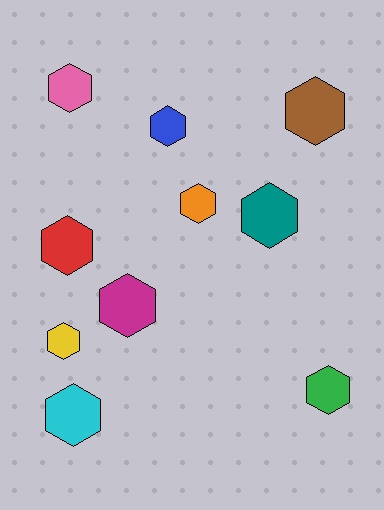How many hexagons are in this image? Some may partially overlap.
There are 10 hexagons.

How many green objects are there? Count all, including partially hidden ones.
There is 1 green object.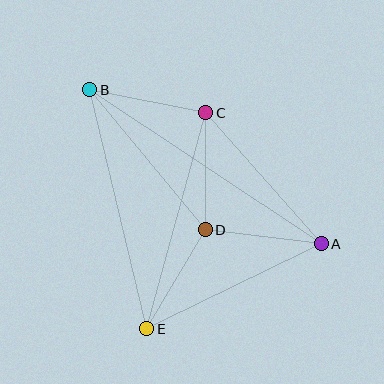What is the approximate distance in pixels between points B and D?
The distance between B and D is approximately 181 pixels.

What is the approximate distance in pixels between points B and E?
The distance between B and E is approximately 245 pixels.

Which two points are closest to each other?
Points D and E are closest to each other.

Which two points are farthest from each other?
Points A and B are farthest from each other.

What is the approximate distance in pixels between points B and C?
The distance between B and C is approximately 118 pixels.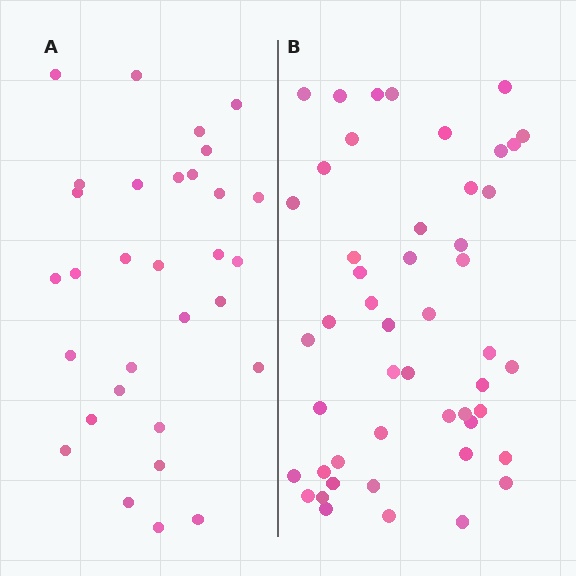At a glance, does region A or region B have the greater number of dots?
Region B (the right region) has more dots.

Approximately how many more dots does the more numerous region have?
Region B has approximately 20 more dots than region A.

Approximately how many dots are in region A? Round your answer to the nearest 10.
About 30 dots. (The exact count is 31, which rounds to 30.)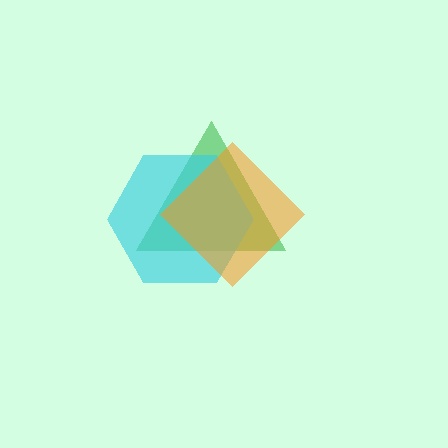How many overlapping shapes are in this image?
There are 3 overlapping shapes in the image.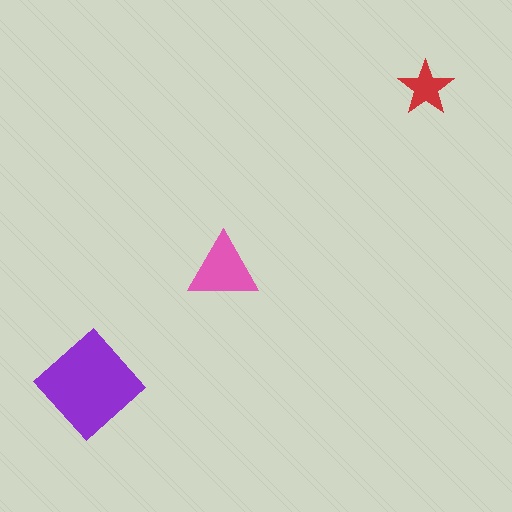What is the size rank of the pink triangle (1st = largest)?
2nd.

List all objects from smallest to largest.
The red star, the pink triangle, the purple diamond.